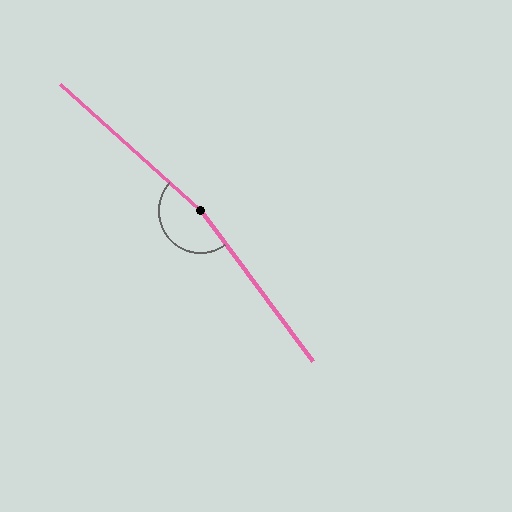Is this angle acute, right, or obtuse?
It is obtuse.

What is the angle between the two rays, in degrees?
Approximately 169 degrees.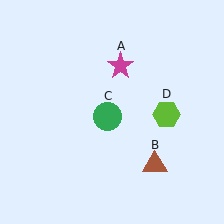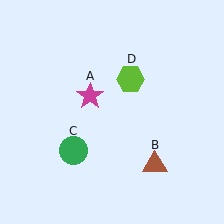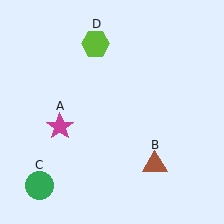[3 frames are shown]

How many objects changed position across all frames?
3 objects changed position: magenta star (object A), green circle (object C), lime hexagon (object D).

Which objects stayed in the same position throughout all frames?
Brown triangle (object B) remained stationary.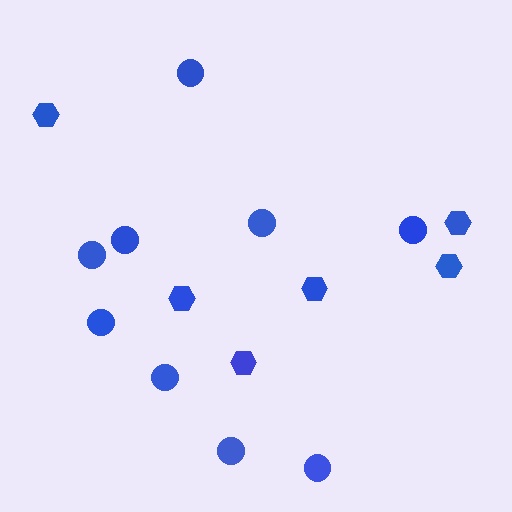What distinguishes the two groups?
There are 2 groups: one group of circles (9) and one group of hexagons (6).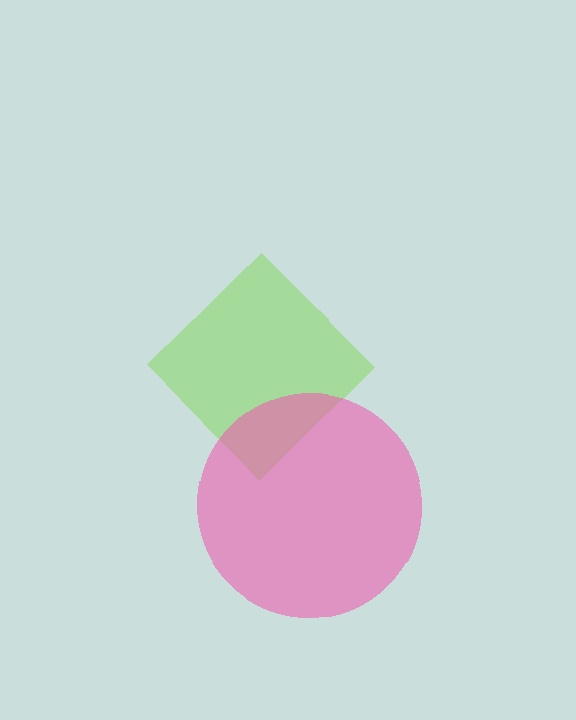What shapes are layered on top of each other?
The layered shapes are: a lime diamond, a pink circle.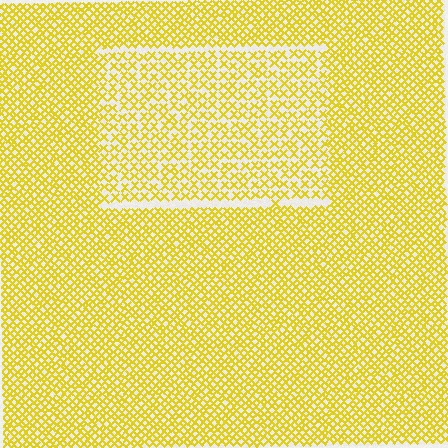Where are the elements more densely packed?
The elements are more densely packed outside the rectangle boundary.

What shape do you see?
I see a rectangle.